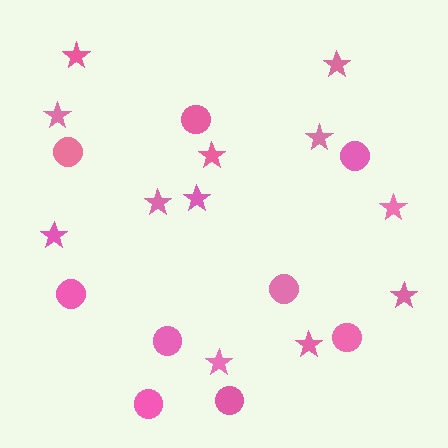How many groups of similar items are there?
There are 2 groups: one group of circles (9) and one group of stars (12).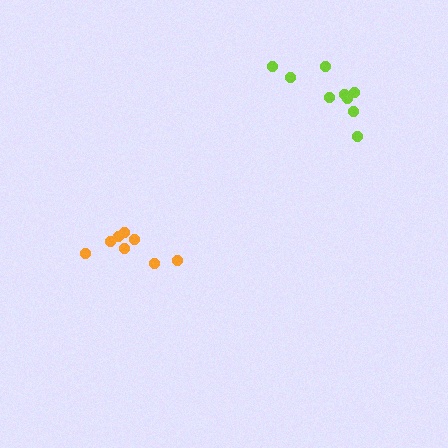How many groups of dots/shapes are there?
There are 2 groups.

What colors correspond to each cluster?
The clusters are colored: lime, orange.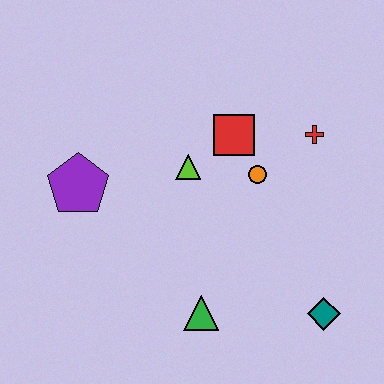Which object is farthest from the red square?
The teal diamond is farthest from the red square.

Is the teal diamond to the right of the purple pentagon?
Yes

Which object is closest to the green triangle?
The teal diamond is closest to the green triangle.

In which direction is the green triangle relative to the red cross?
The green triangle is below the red cross.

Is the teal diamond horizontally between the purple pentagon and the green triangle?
No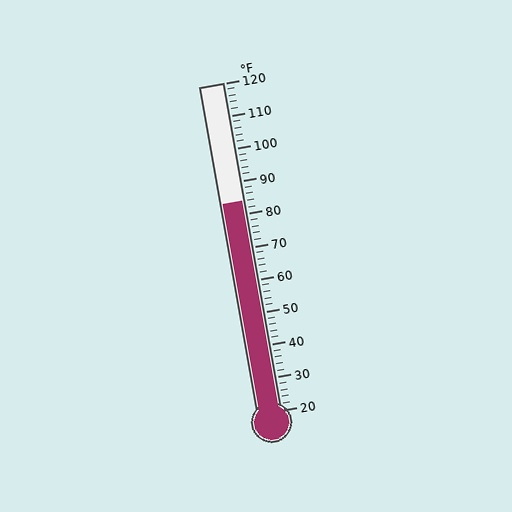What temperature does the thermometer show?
The thermometer shows approximately 84°F.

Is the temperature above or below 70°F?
The temperature is above 70°F.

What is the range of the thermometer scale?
The thermometer scale ranges from 20°F to 120°F.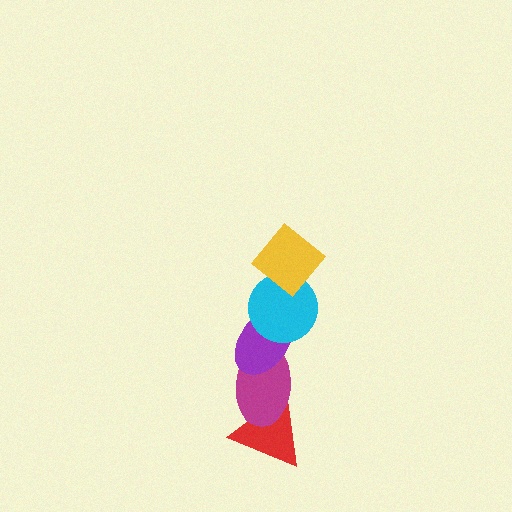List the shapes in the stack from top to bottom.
From top to bottom: the yellow diamond, the cyan circle, the purple ellipse, the magenta ellipse, the red triangle.